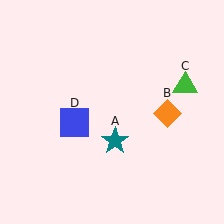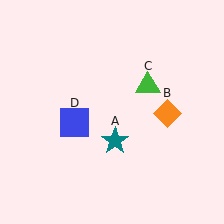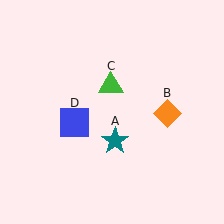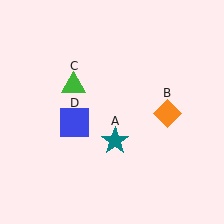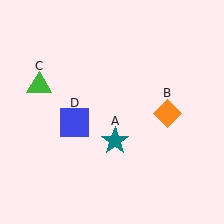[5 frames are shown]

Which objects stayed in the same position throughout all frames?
Teal star (object A) and orange diamond (object B) and blue square (object D) remained stationary.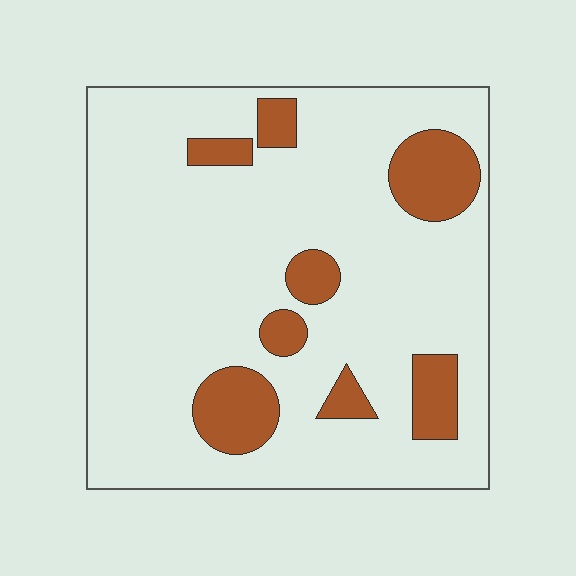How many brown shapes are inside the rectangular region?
8.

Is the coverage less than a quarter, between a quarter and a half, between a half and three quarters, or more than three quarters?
Less than a quarter.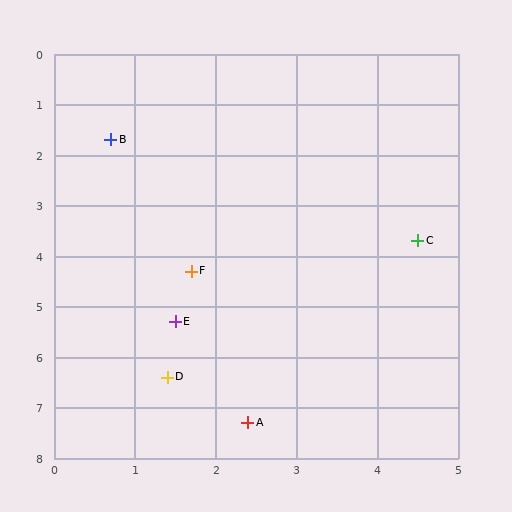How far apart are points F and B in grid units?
Points F and B are about 2.8 grid units apart.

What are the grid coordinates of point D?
Point D is at approximately (1.4, 6.4).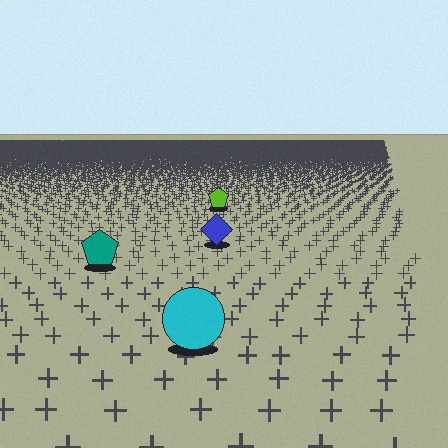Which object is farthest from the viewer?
The lime pentagon is farthest from the viewer. It appears smaller and the ground texture around it is denser.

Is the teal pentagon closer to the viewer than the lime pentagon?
Yes. The teal pentagon is closer — you can tell from the texture gradient: the ground texture is coarser near it.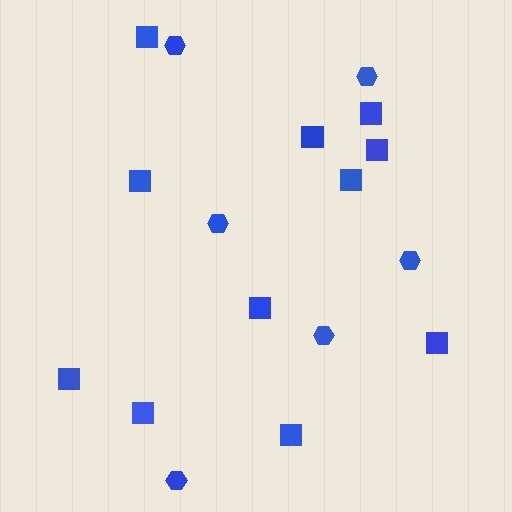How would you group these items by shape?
There are 2 groups: one group of squares (11) and one group of hexagons (6).